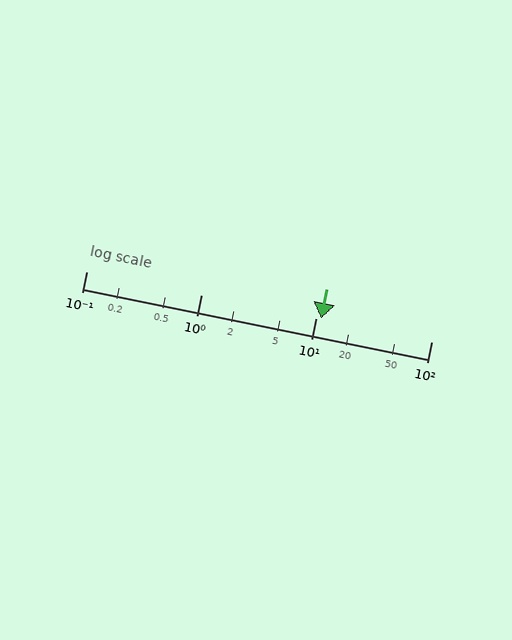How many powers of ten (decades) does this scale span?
The scale spans 3 decades, from 0.1 to 100.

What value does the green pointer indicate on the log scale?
The pointer indicates approximately 11.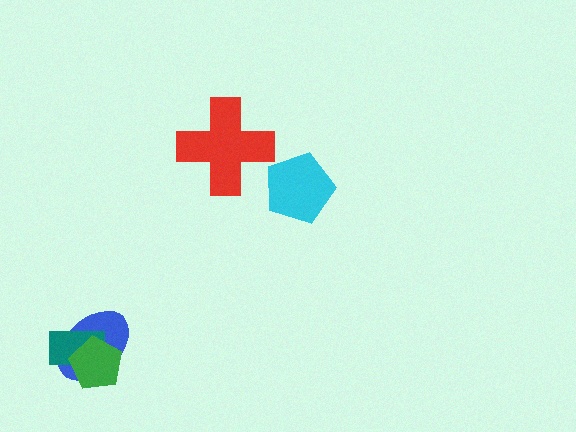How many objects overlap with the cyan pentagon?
0 objects overlap with the cyan pentagon.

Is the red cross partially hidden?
No, no other shape covers it.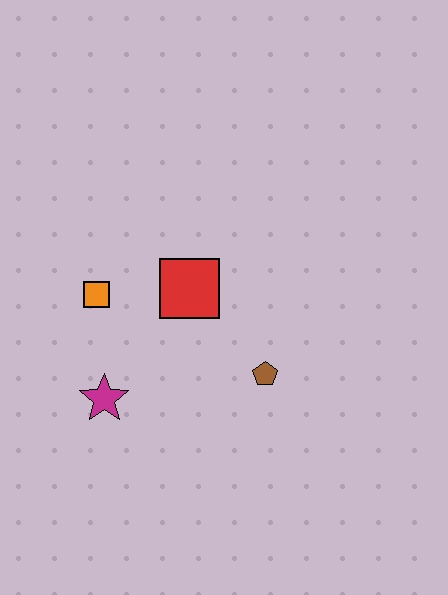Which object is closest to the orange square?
The red square is closest to the orange square.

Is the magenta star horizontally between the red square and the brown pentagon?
No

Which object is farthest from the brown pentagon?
The orange square is farthest from the brown pentagon.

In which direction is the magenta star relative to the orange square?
The magenta star is below the orange square.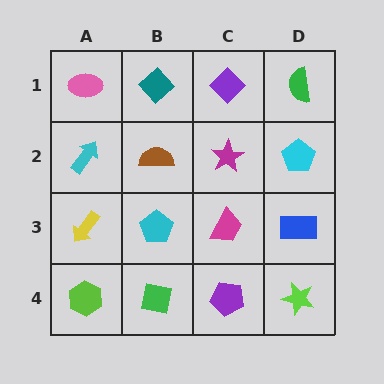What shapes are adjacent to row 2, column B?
A teal diamond (row 1, column B), a cyan pentagon (row 3, column B), a cyan arrow (row 2, column A), a magenta star (row 2, column C).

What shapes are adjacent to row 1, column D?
A cyan pentagon (row 2, column D), a purple diamond (row 1, column C).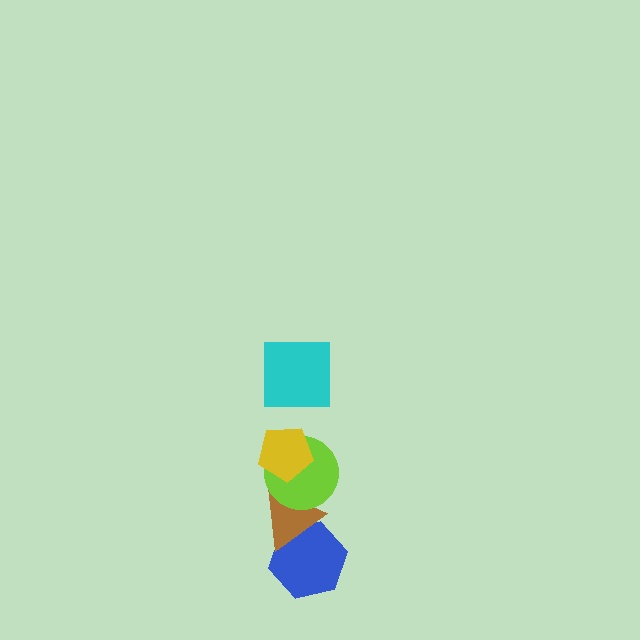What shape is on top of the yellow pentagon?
The cyan square is on top of the yellow pentagon.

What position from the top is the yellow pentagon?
The yellow pentagon is 2nd from the top.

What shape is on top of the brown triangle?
The lime circle is on top of the brown triangle.